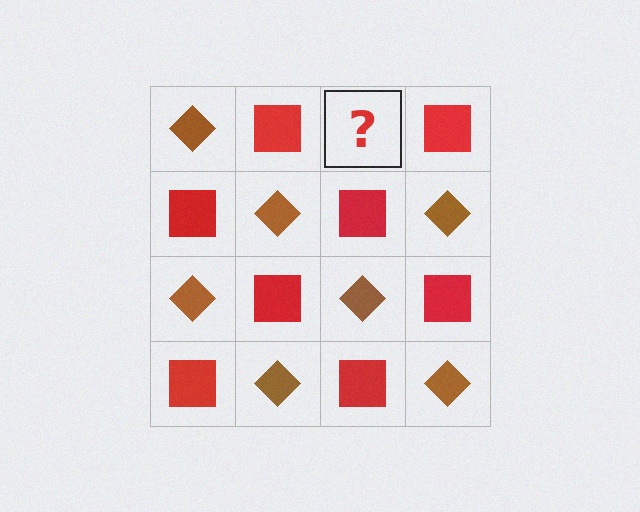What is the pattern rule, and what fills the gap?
The rule is that it alternates brown diamond and red square in a checkerboard pattern. The gap should be filled with a brown diamond.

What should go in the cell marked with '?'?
The missing cell should contain a brown diamond.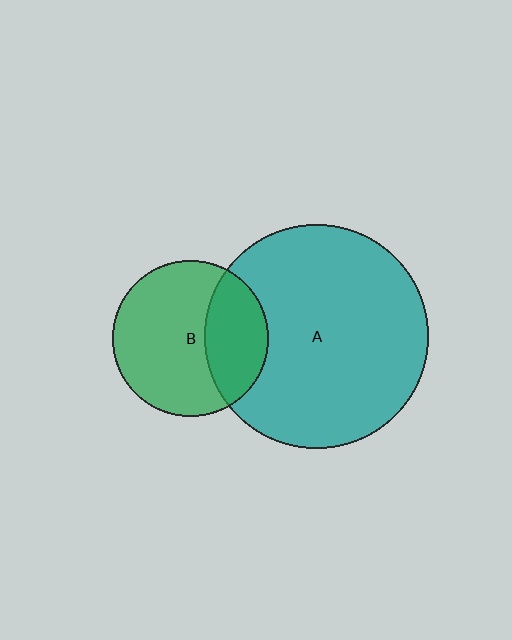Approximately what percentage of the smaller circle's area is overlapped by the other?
Approximately 30%.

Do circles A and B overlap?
Yes.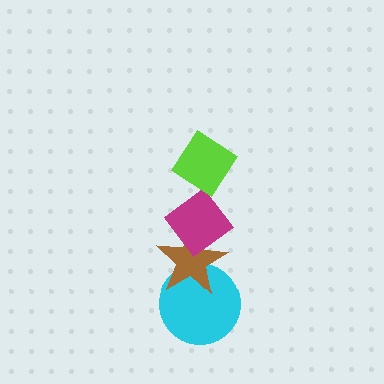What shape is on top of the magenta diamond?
The lime diamond is on top of the magenta diamond.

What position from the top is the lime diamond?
The lime diamond is 1st from the top.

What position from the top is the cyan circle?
The cyan circle is 4th from the top.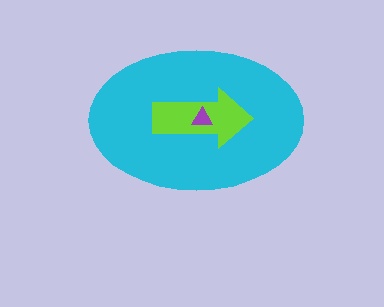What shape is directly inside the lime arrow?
The purple triangle.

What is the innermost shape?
The purple triangle.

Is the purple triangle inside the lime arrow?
Yes.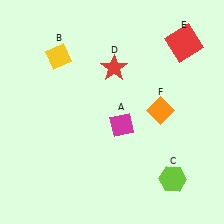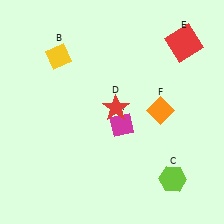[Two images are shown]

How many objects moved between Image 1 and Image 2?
1 object moved between the two images.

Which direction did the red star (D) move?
The red star (D) moved down.